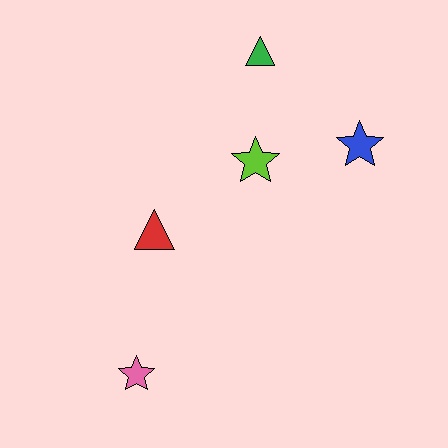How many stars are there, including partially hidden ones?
There are 3 stars.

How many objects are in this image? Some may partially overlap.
There are 5 objects.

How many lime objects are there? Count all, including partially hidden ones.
There is 1 lime object.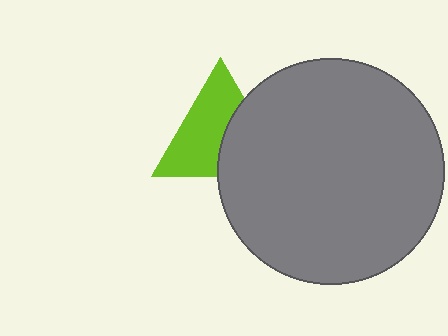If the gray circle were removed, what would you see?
You would see the complete lime triangle.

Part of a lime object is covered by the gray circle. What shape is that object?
It is a triangle.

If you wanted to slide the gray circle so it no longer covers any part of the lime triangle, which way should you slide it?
Slide it right — that is the most direct way to separate the two shapes.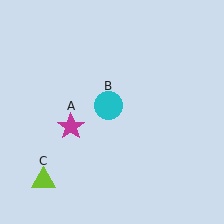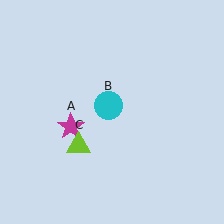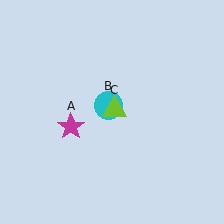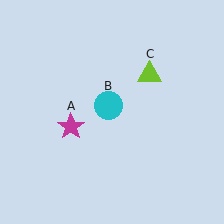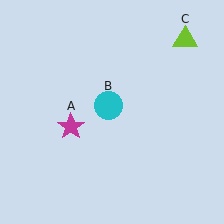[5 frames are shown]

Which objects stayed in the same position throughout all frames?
Magenta star (object A) and cyan circle (object B) remained stationary.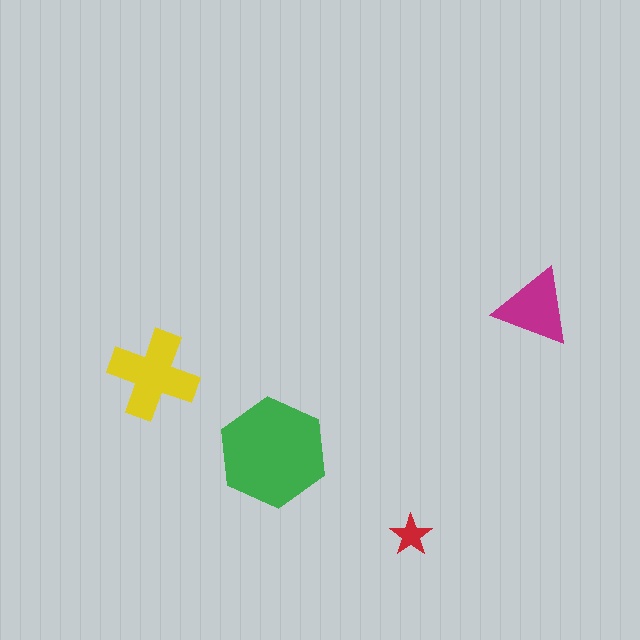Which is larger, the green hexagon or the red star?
The green hexagon.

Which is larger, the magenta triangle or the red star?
The magenta triangle.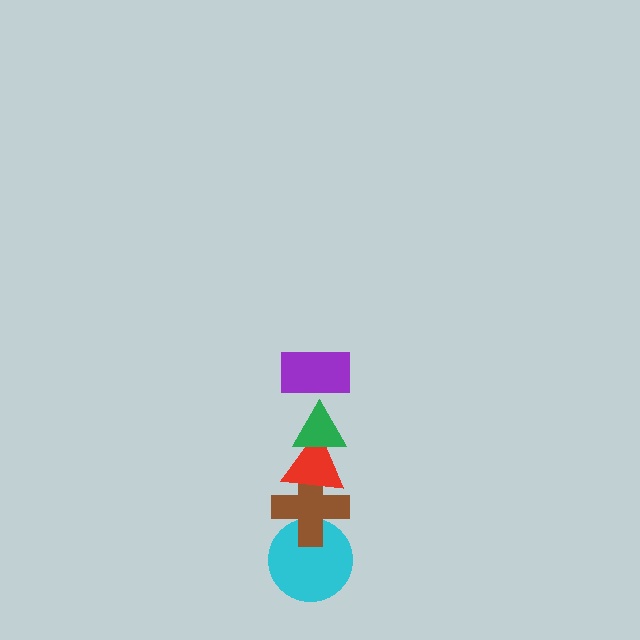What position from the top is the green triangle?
The green triangle is 2nd from the top.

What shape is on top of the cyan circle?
The brown cross is on top of the cyan circle.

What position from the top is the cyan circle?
The cyan circle is 5th from the top.